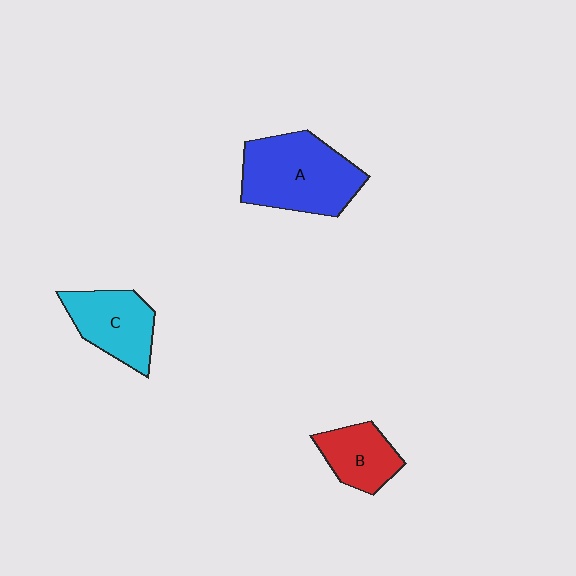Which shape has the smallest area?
Shape B (red).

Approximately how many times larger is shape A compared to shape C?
Approximately 1.5 times.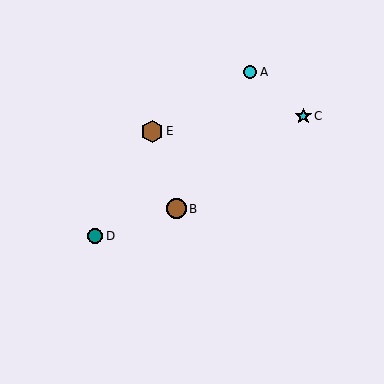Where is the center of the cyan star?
The center of the cyan star is at (303, 116).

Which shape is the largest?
The brown hexagon (labeled E) is the largest.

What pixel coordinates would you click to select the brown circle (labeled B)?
Click at (176, 209) to select the brown circle B.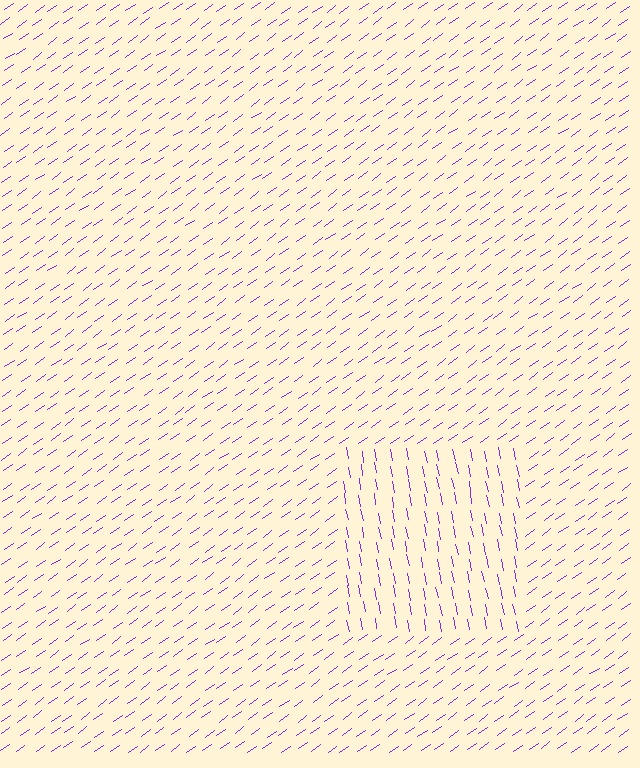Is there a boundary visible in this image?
Yes, there is a texture boundary formed by a change in line orientation.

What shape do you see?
I see a rectangle.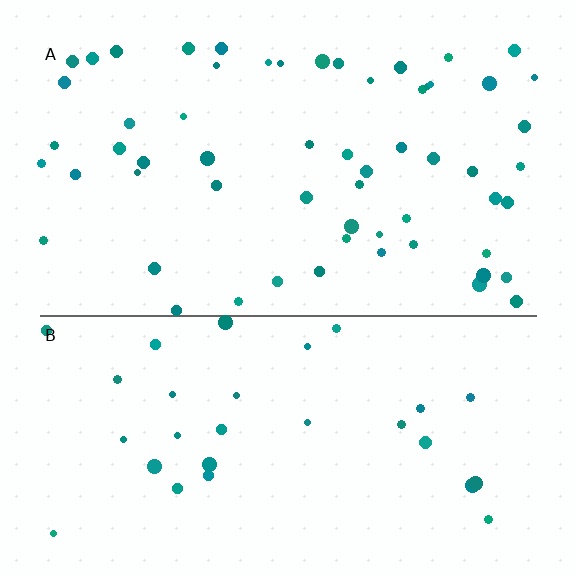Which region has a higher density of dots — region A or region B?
A (the top).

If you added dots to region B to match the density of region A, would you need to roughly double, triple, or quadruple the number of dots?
Approximately double.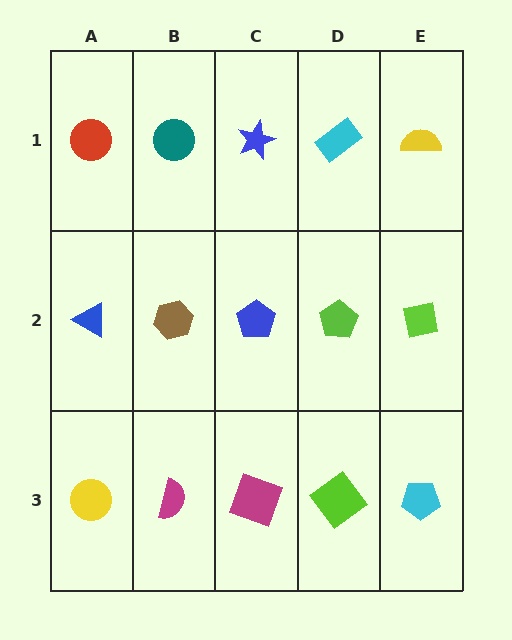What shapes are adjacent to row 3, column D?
A lime pentagon (row 2, column D), a magenta square (row 3, column C), a cyan pentagon (row 3, column E).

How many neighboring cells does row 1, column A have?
2.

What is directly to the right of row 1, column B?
A blue star.